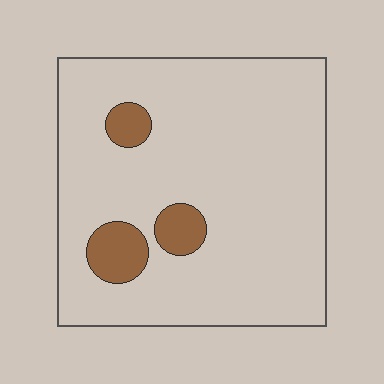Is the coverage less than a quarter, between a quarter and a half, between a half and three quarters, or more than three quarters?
Less than a quarter.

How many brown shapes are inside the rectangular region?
3.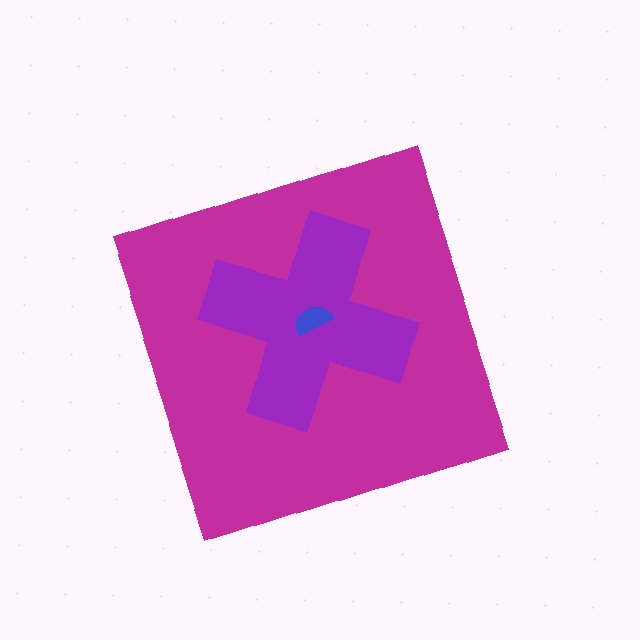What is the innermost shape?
The blue semicircle.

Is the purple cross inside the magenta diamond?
Yes.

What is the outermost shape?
The magenta diamond.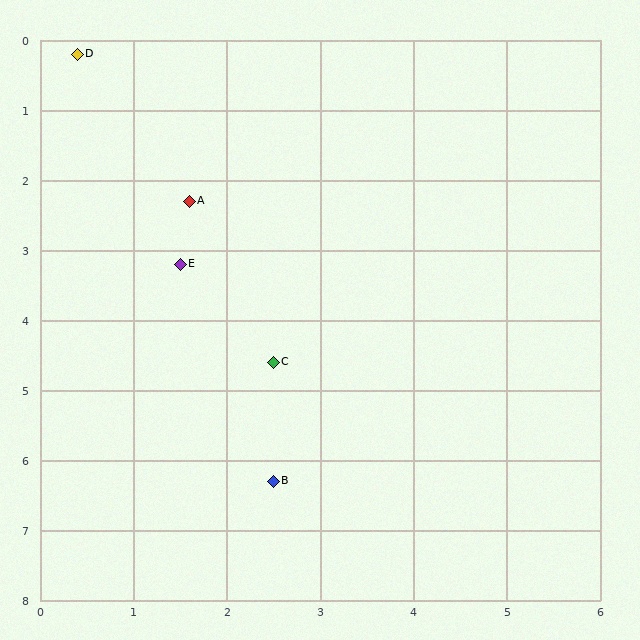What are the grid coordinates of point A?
Point A is at approximately (1.6, 2.3).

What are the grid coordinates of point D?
Point D is at approximately (0.4, 0.2).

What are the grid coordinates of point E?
Point E is at approximately (1.5, 3.2).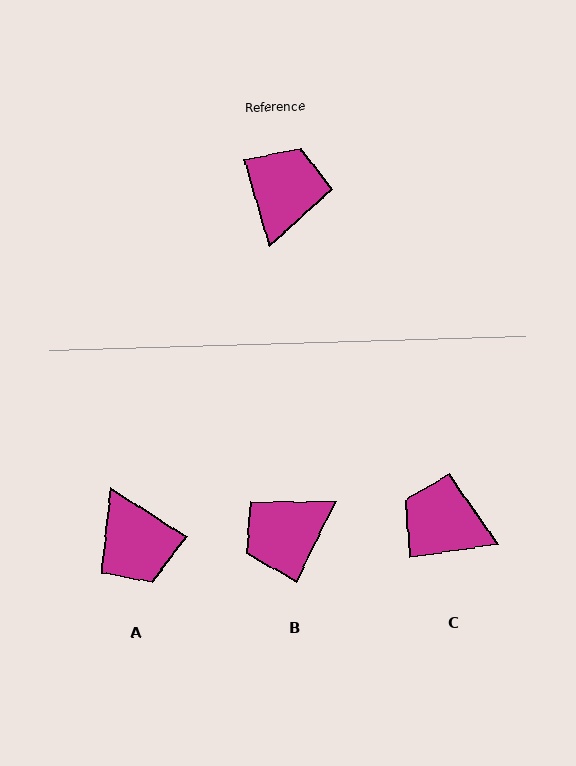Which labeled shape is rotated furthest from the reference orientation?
A, about 139 degrees away.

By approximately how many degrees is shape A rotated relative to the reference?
Approximately 139 degrees clockwise.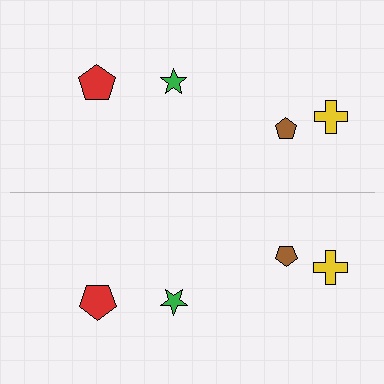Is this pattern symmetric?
Yes, this pattern has bilateral (reflection) symmetry.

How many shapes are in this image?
There are 8 shapes in this image.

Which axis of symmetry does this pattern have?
The pattern has a horizontal axis of symmetry running through the center of the image.